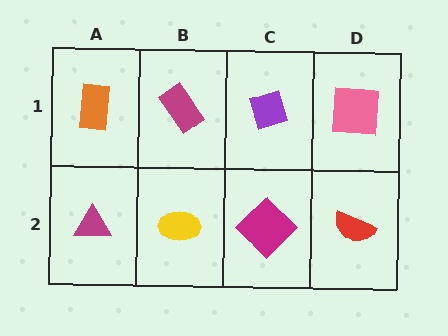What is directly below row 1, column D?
A red semicircle.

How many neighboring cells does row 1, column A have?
2.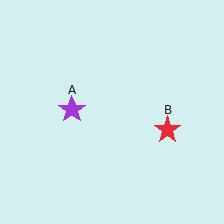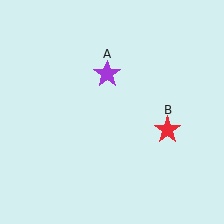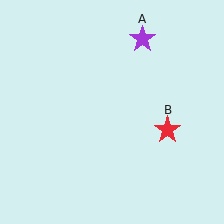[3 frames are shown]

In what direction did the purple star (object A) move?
The purple star (object A) moved up and to the right.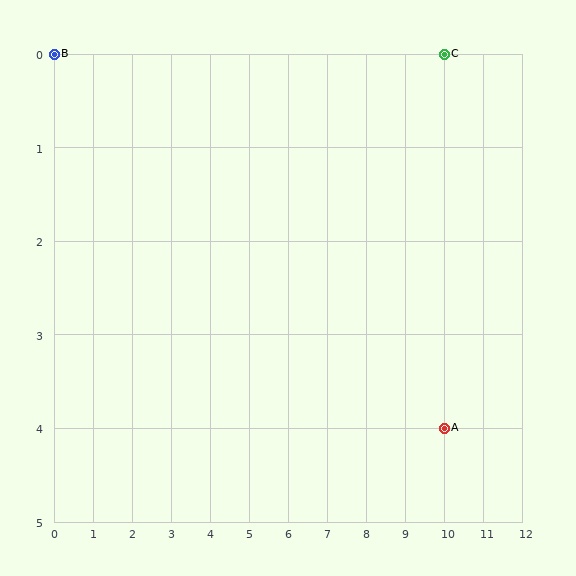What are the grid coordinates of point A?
Point A is at grid coordinates (10, 4).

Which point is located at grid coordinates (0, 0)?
Point B is at (0, 0).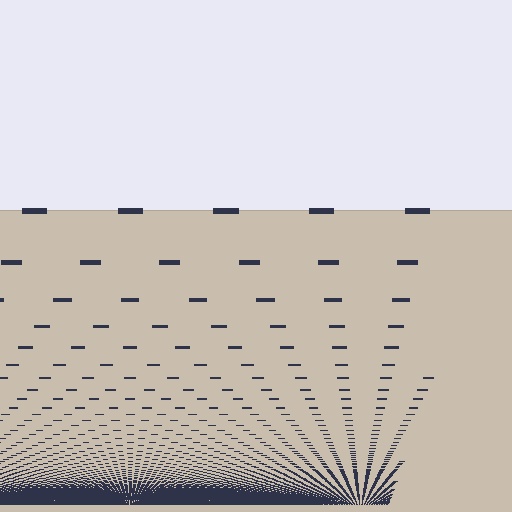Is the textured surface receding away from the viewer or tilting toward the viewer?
The surface appears to tilt toward the viewer. Texture elements get larger and sparser toward the top.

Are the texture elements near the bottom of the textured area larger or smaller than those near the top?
Smaller. The gradient is inverted — elements near the bottom are smaller and denser.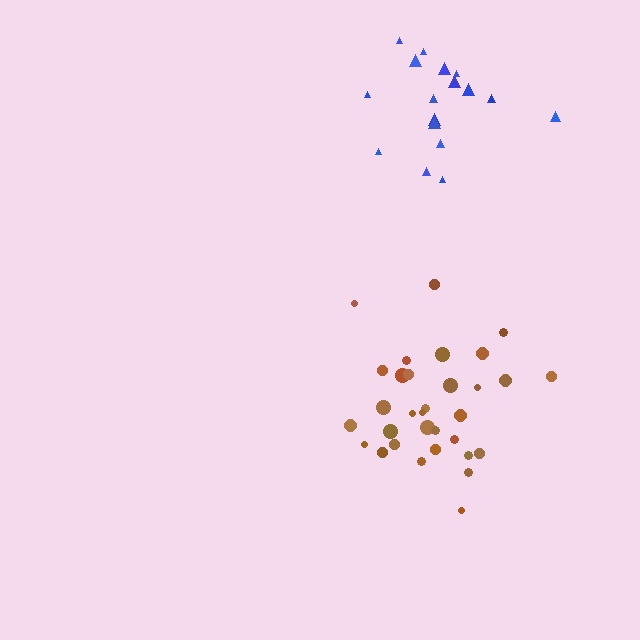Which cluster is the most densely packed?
Brown.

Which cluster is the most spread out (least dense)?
Blue.